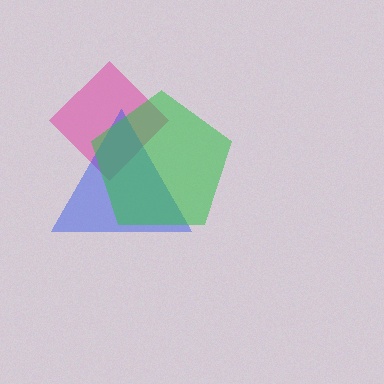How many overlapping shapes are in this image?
There are 3 overlapping shapes in the image.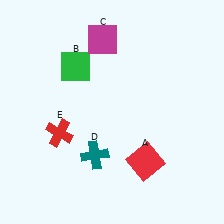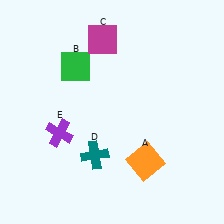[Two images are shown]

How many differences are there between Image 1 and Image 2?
There are 2 differences between the two images.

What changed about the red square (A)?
In Image 1, A is red. In Image 2, it changed to orange.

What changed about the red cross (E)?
In Image 1, E is red. In Image 2, it changed to purple.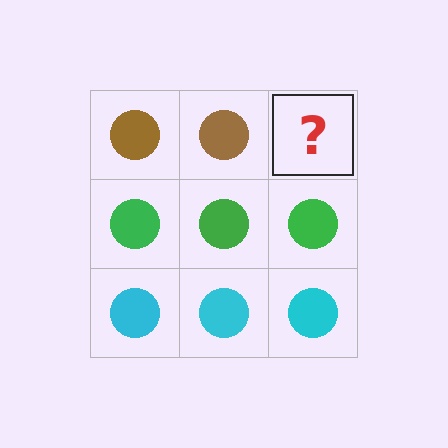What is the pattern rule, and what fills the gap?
The rule is that each row has a consistent color. The gap should be filled with a brown circle.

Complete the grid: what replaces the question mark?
The question mark should be replaced with a brown circle.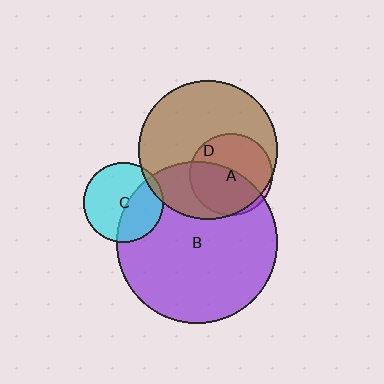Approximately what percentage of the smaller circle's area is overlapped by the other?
Approximately 40%.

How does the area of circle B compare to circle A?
Approximately 3.9 times.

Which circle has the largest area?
Circle B (purple).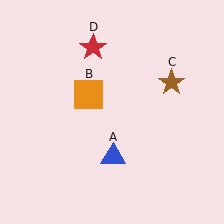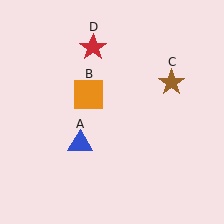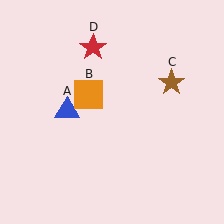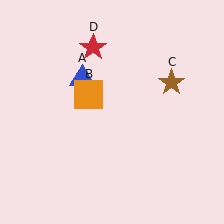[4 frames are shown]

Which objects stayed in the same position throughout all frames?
Orange square (object B) and brown star (object C) and red star (object D) remained stationary.